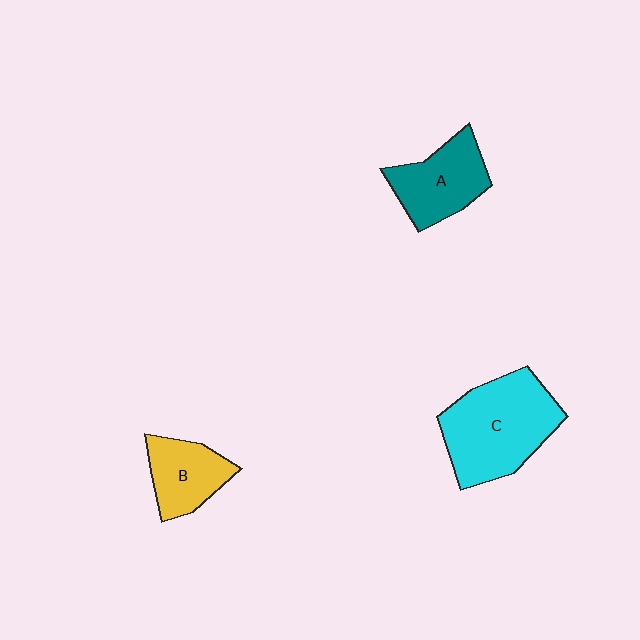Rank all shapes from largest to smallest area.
From largest to smallest: C (cyan), A (teal), B (yellow).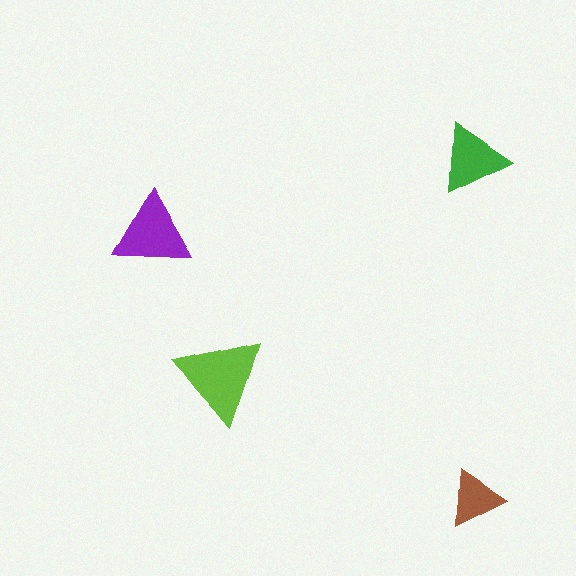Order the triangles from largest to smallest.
the lime one, the purple one, the green one, the brown one.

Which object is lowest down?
The brown triangle is bottommost.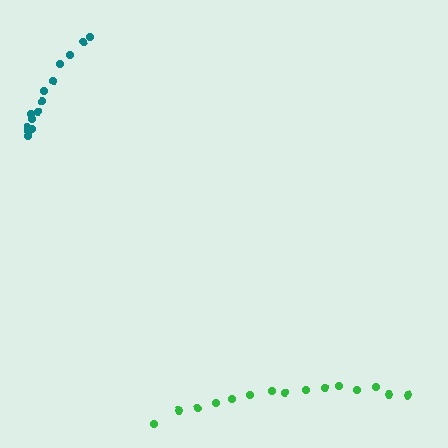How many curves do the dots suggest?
There are 2 distinct paths.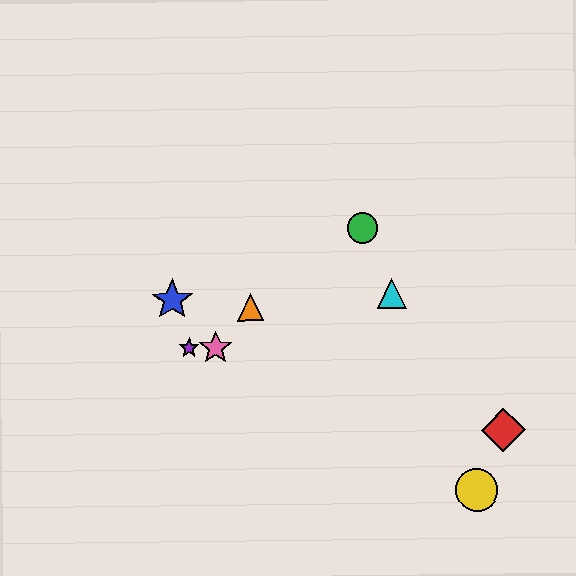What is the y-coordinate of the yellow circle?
The yellow circle is at y≈490.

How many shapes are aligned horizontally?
2 shapes (the purple star, the pink star) are aligned horizontally.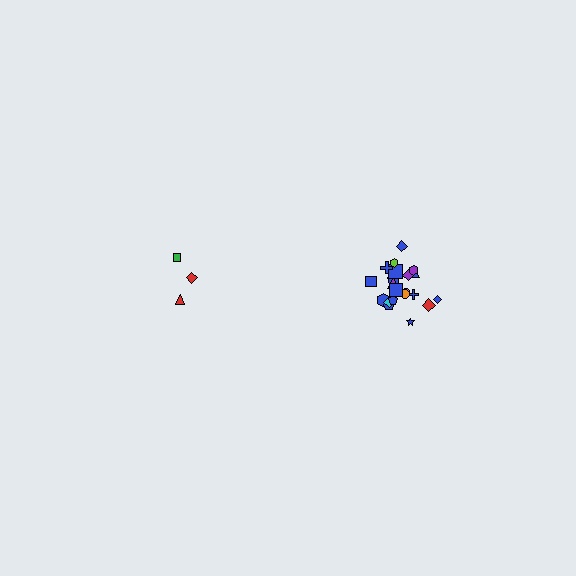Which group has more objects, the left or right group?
The right group.